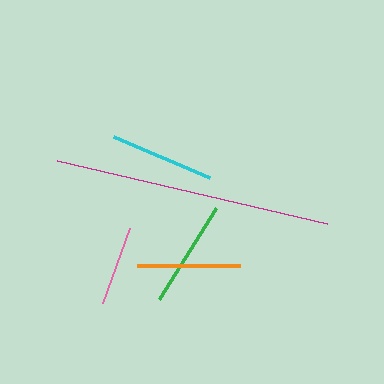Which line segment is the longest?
The magenta line is the longest at approximately 277 pixels.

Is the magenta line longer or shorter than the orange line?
The magenta line is longer than the orange line.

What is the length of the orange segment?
The orange segment is approximately 104 pixels long.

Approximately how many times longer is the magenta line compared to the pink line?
The magenta line is approximately 3.5 times the length of the pink line.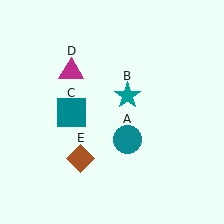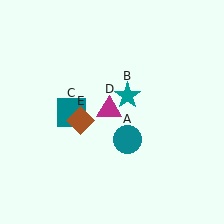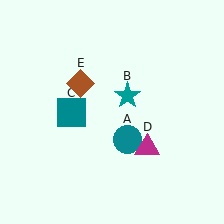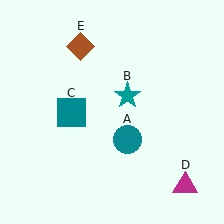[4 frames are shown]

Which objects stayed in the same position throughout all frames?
Teal circle (object A) and teal star (object B) and teal square (object C) remained stationary.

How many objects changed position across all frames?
2 objects changed position: magenta triangle (object D), brown diamond (object E).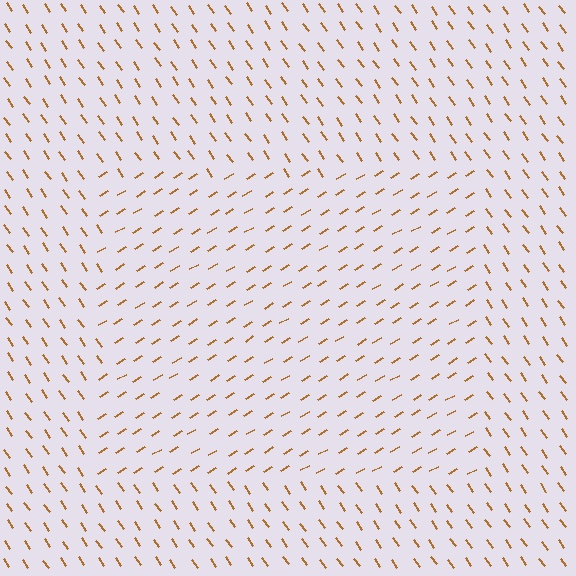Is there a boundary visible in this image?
Yes, there is a texture boundary formed by a change in line orientation.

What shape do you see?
I see a rectangle.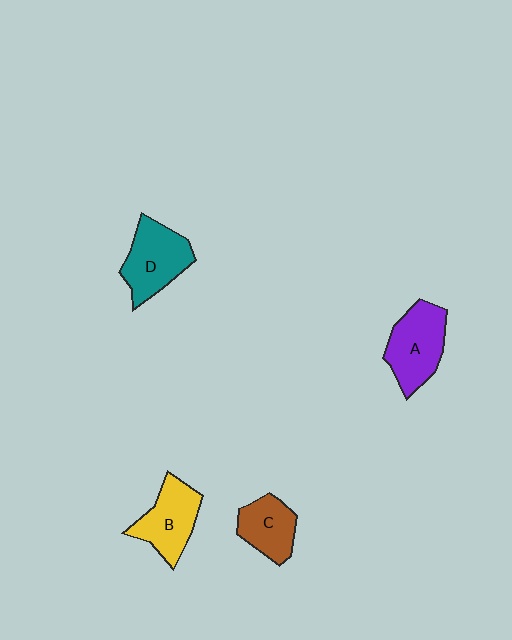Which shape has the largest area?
Shape A (purple).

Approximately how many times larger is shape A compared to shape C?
Approximately 1.4 times.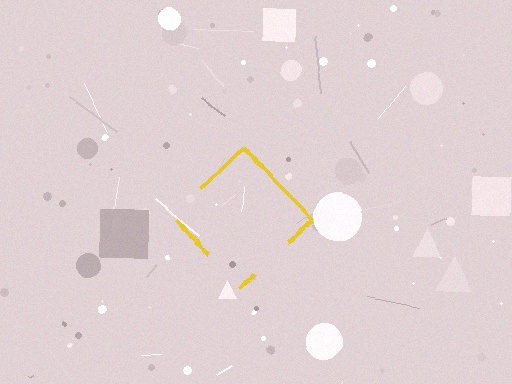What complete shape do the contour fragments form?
The contour fragments form a diamond.